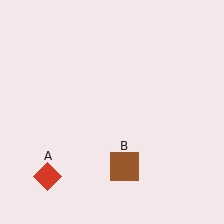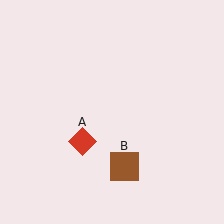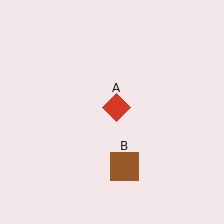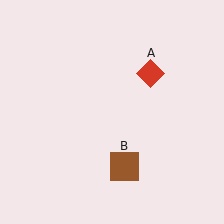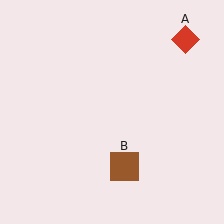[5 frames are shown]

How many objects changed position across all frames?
1 object changed position: red diamond (object A).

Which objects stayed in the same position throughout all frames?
Brown square (object B) remained stationary.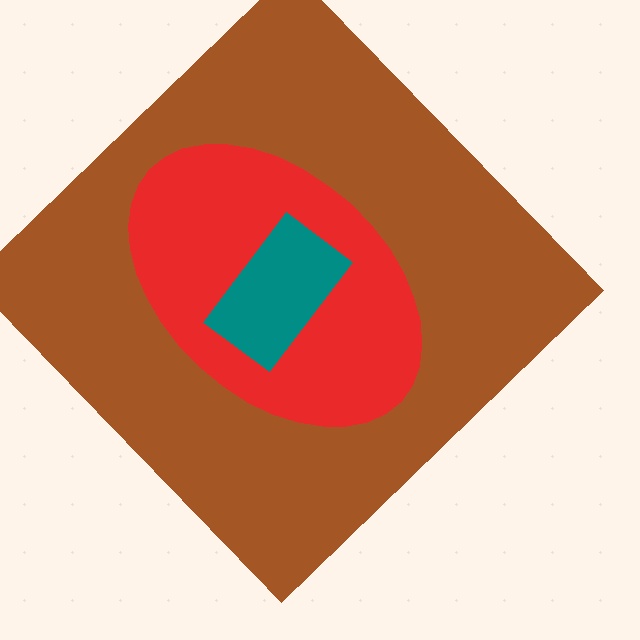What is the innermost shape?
The teal rectangle.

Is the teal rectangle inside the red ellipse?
Yes.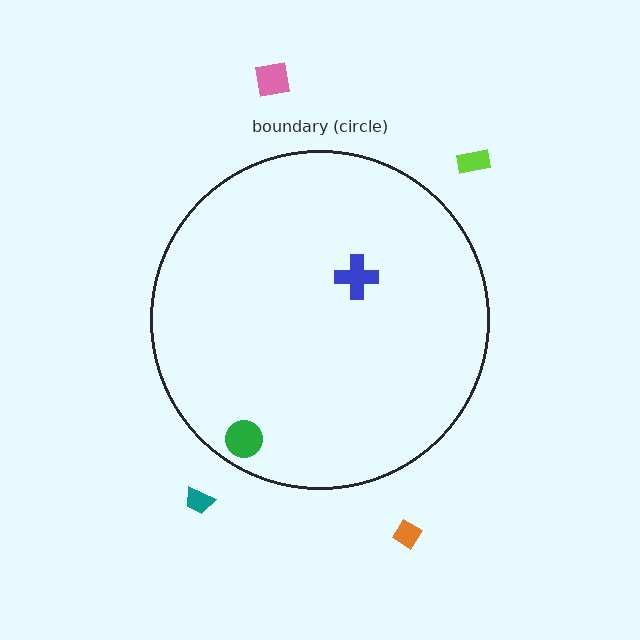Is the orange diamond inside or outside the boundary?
Outside.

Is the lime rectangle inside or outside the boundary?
Outside.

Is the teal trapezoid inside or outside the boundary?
Outside.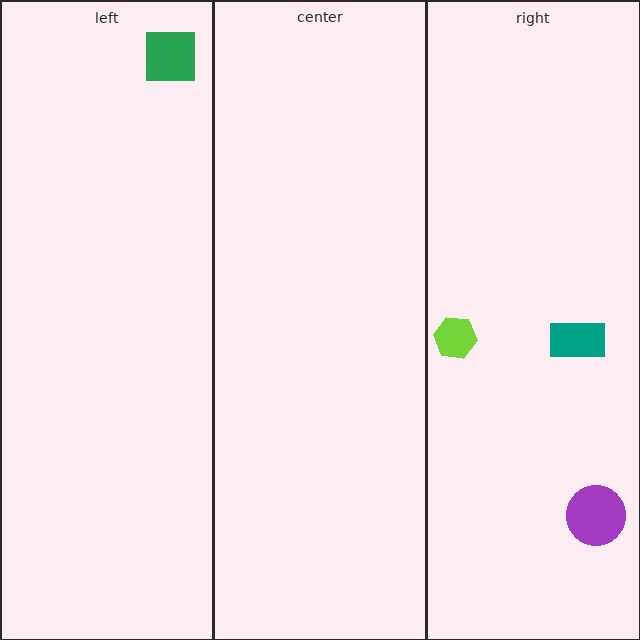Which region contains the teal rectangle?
The right region.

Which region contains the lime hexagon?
The right region.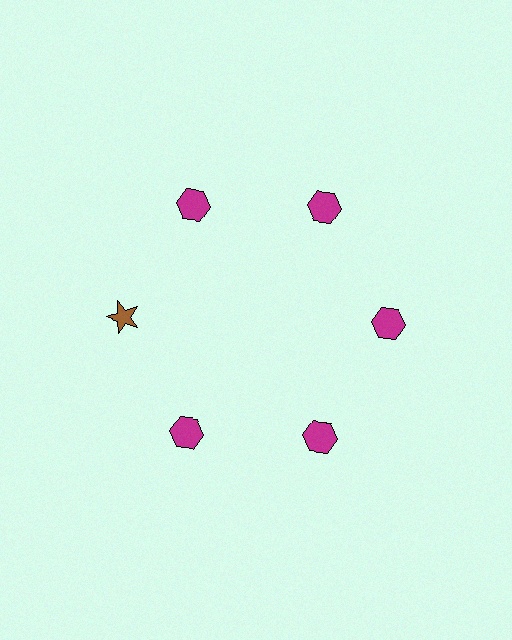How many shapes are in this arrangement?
There are 6 shapes arranged in a ring pattern.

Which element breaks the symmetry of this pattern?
The brown star at roughly the 9 o'clock position breaks the symmetry. All other shapes are magenta hexagons.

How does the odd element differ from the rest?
It differs in both color (brown instead of magenta) and shape (star instead of hexagon).